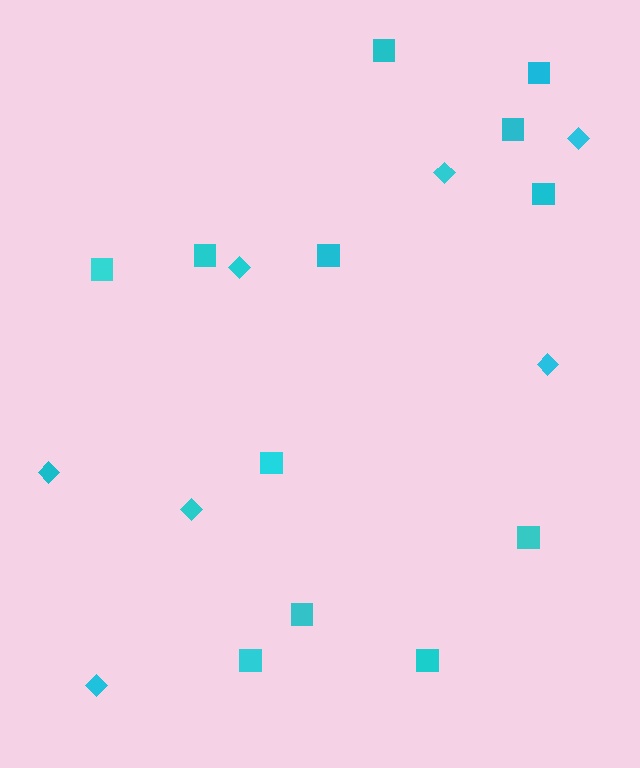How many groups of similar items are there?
There are 2 groups: one group of squares (12) and one group of diamonds (7).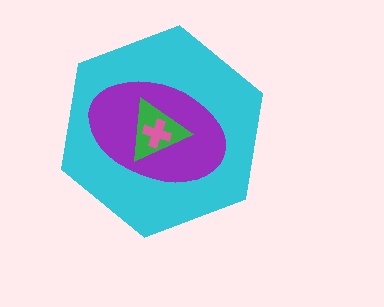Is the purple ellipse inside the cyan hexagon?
Yes.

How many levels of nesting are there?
4.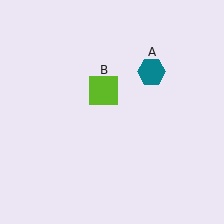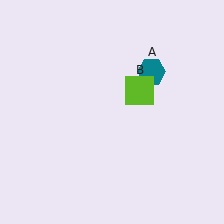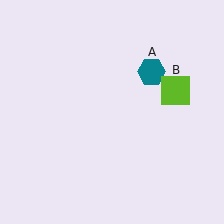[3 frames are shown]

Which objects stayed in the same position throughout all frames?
Teal hexagon (object A) remained stationary.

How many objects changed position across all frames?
1 object changed position: lime square (object B).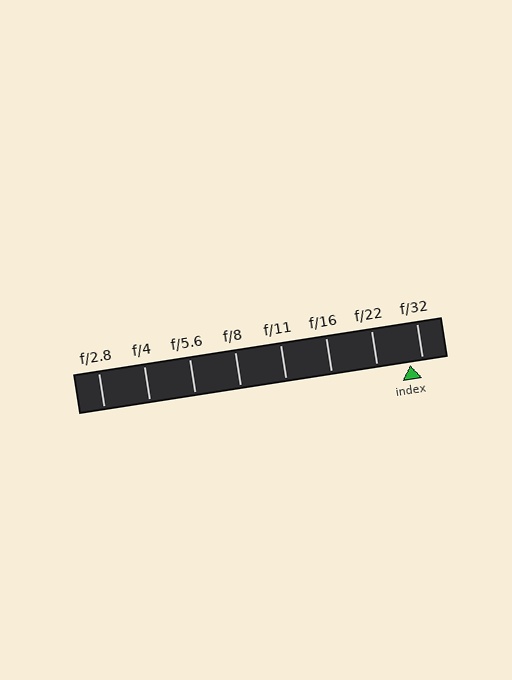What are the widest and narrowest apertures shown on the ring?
The widest aperture shown is f/2.8 and the narrowest is f/32.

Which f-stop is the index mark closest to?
The index mark is closest to f/32.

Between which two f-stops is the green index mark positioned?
The index mark is between f/22 and f/32.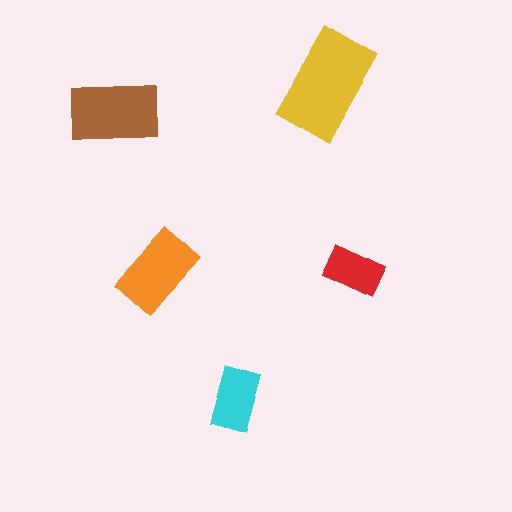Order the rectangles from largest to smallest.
the yellow one, the brown one, the orange one, the cyan one, the red one.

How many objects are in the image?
There are 5 objects in the image.